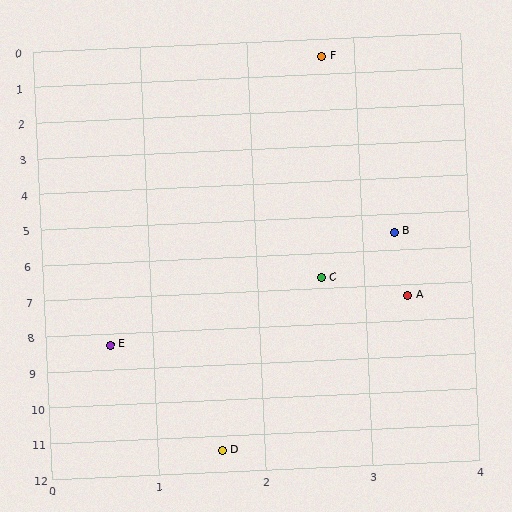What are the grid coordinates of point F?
Point F is at approximately (2.7, 0.5).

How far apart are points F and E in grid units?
Points F and E are about 8.1 grid units apart.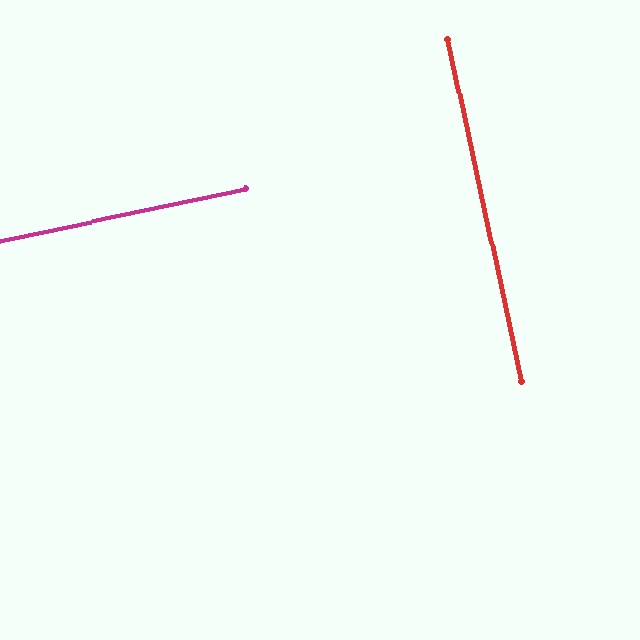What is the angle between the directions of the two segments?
Approximately 90 degrees.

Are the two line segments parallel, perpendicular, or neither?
Perpendicular — they meet at approximately 90°.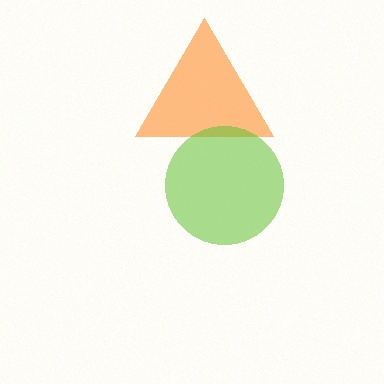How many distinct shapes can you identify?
There are 2 distinct shapes: an orange triangle, a lime circle.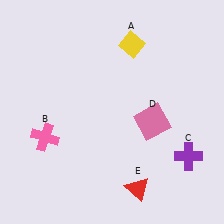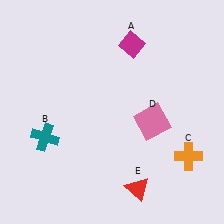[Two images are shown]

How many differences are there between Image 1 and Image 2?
There are 3 differences between the two images.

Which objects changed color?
A changed from yellow to magenta. B changed from pink to teal. C changed from purple to orange.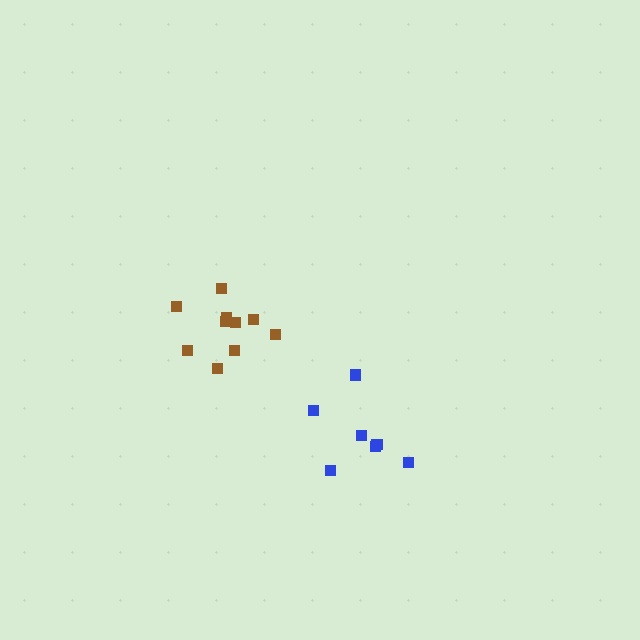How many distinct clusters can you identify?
There are 2 distinct clusters.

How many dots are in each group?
Group 1: 10 dots, Group 2: 7 dots (17 total).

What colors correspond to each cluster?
The clusters are colored: brown, blue.